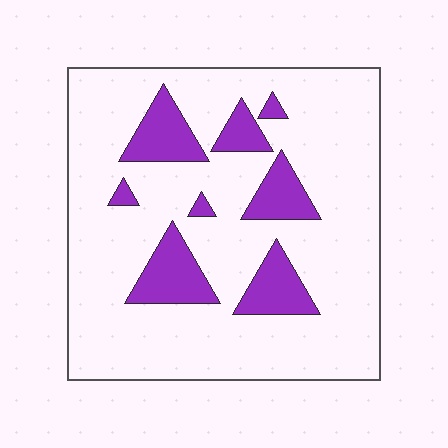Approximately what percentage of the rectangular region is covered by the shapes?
Approximately 20%.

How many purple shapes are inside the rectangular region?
8.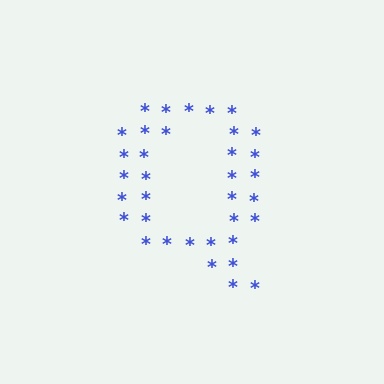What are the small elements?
The small elements are asterisks.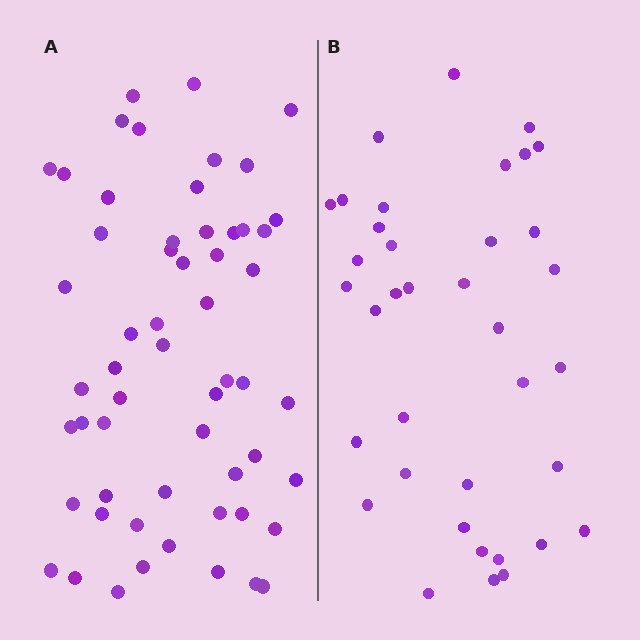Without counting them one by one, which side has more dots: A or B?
Region A (the left region) has more dots.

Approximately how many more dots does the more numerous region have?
Region A has approximately 20 more dots than region B.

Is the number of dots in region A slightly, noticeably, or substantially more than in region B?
Region A has substantially more. The ratio is roughly 1.5 to 1.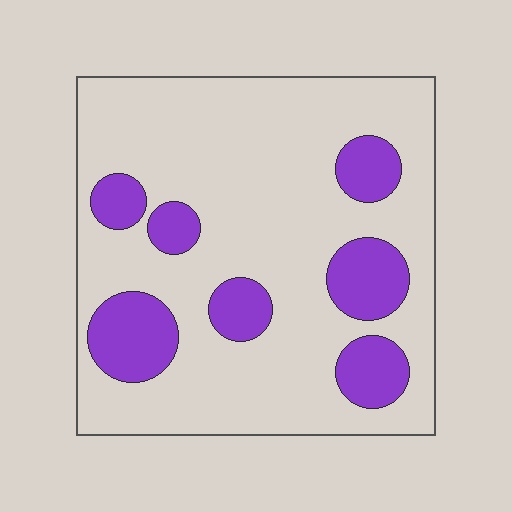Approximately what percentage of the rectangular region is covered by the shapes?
Approximately 20%.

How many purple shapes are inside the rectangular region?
7.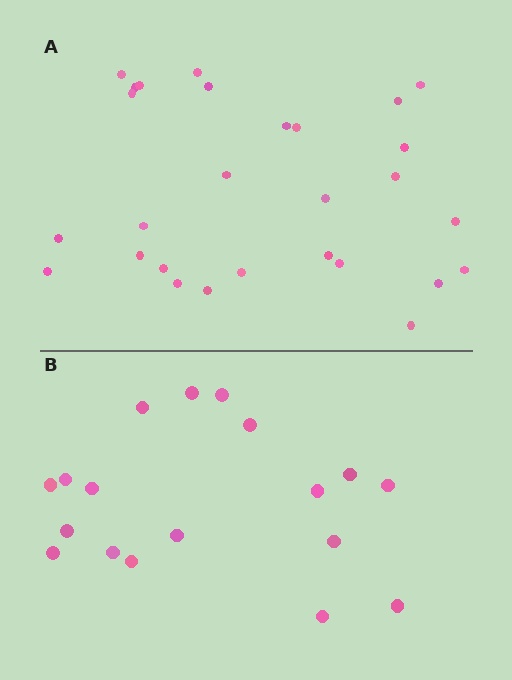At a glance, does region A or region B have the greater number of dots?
Region A (the top region) has more dots.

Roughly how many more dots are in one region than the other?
Region A has roughly 10 or so more dots than region B.